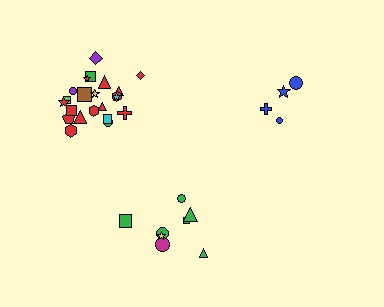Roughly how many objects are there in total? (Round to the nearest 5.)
Roughly 35 objects in total.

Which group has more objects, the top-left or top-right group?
The top-left group.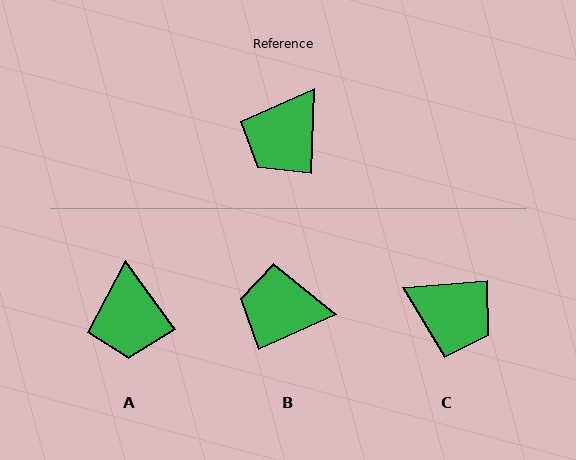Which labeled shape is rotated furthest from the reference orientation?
C, about 96 degrees away.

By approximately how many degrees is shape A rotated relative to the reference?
Approximately 37 degrees counter-clockwise.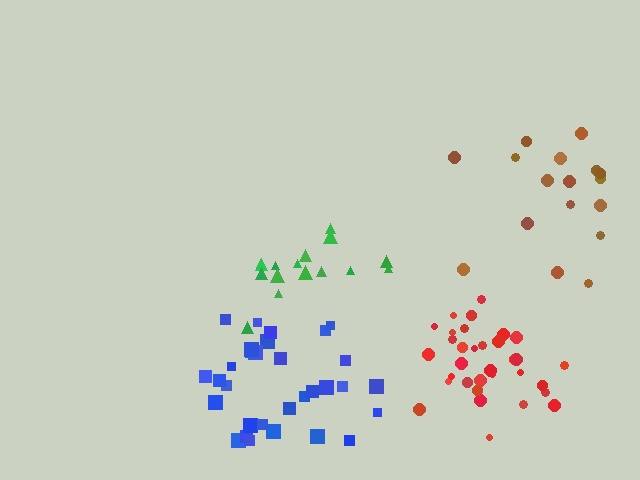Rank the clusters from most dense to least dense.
red, blue, green, brown.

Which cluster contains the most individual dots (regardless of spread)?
Red (33).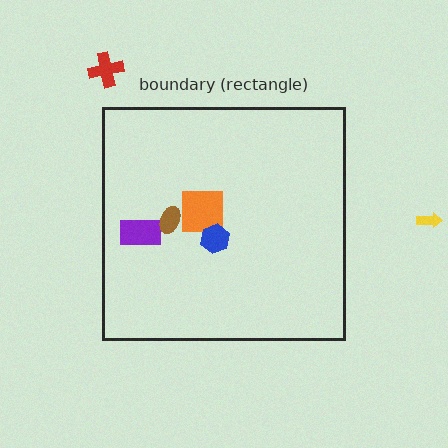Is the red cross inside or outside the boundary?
Outside.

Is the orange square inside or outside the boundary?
Inside.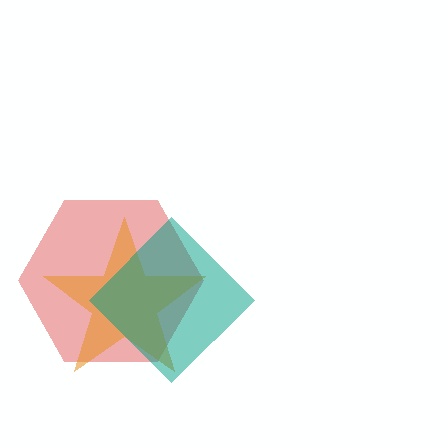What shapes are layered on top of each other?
The layered shapes are: a red hexagon, an orange star, a teal diamond.